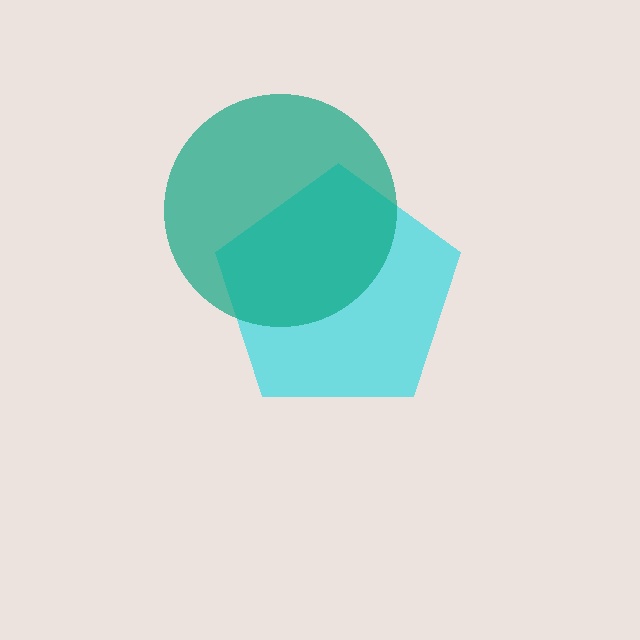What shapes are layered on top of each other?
The layered shapes are: a cyan pentagon, a teal circle.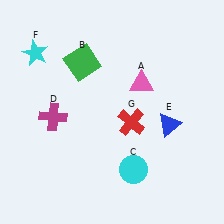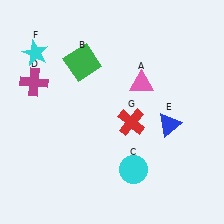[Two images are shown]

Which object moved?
The magenta cross (D) moved up.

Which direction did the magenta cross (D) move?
The magenta cross (D) moved up.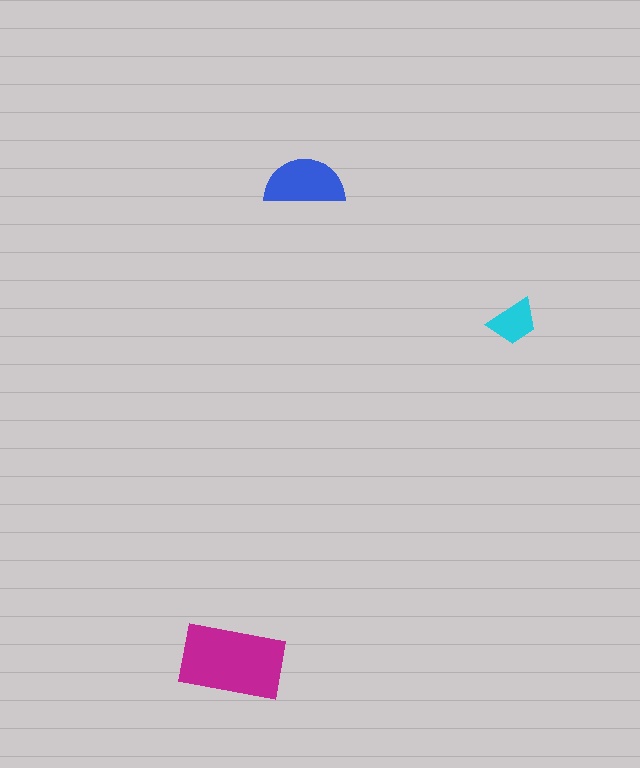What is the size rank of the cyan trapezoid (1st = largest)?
3rd.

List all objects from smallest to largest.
The cyan trapezoid, the blue semicircle, the magenta rectangle.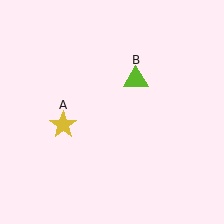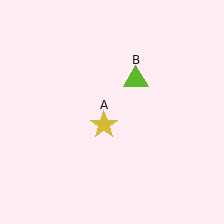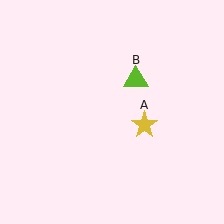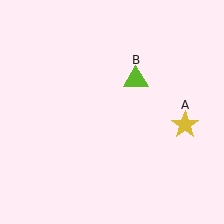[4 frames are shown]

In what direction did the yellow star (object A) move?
The yellow star (object A) moved right.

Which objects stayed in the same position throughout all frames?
Lime triangle (object B) remained stationary.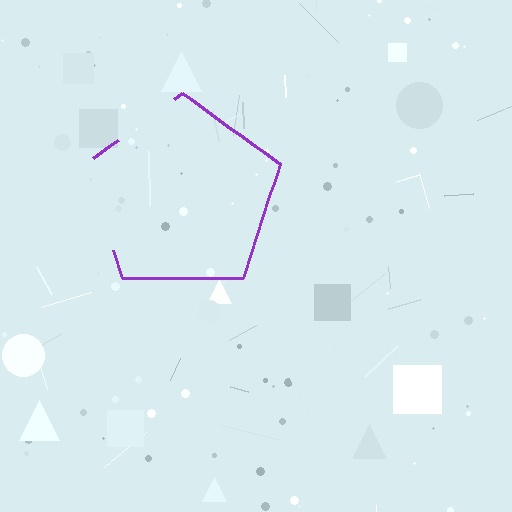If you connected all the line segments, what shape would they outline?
They would outline a pentagon.